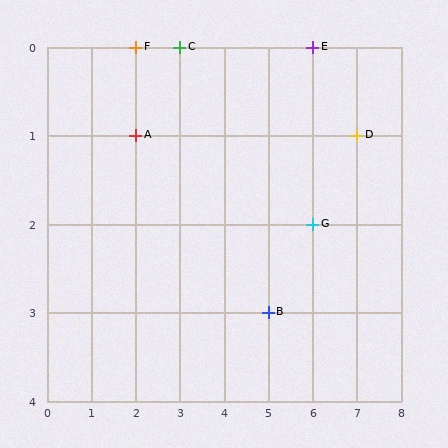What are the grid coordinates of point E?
Point E is at grid coordinates (6, 0).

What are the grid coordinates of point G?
Point G is at grid coordinates (6, 2).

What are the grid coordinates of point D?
Point D is at grid coordinates (7, 1).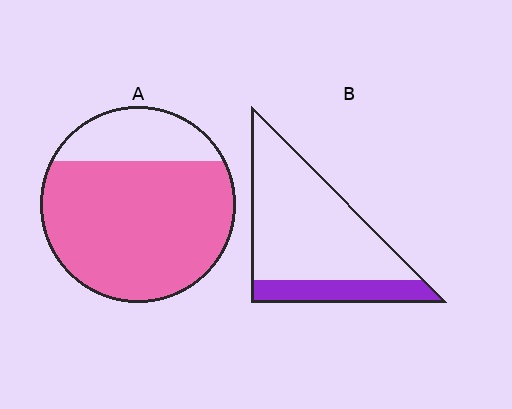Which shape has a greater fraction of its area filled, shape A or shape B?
Shape A.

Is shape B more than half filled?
No.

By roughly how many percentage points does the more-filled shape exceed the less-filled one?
By roughly 55 percentage points (A over B).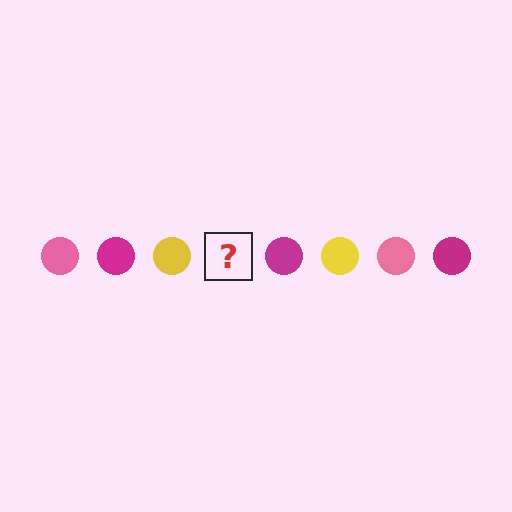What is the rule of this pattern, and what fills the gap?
The rule is that the pattern cycles through pink, magenta, yellow circles. The gap should be filled with a pink circle.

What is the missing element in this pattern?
The missing element is a pink circle.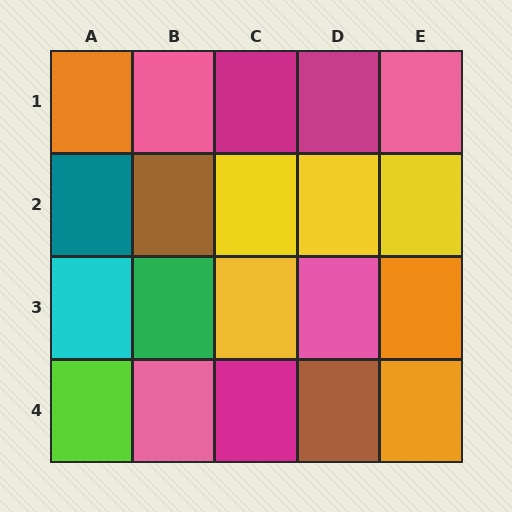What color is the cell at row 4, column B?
Pink.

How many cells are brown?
2 cells are brown.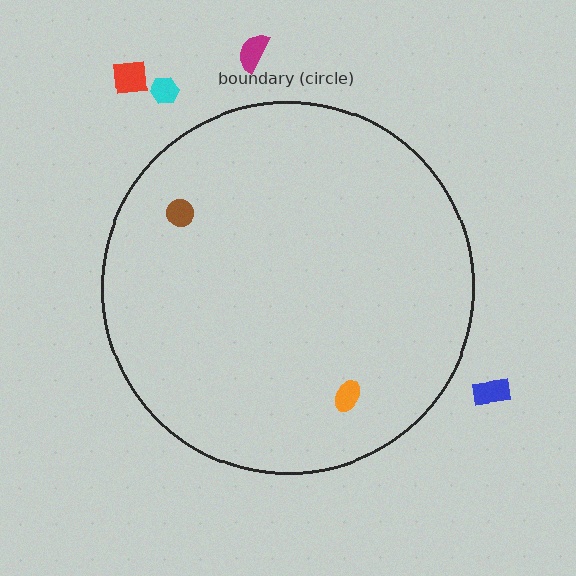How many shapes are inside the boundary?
2 inside, 4 outside.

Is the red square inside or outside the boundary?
Outside.